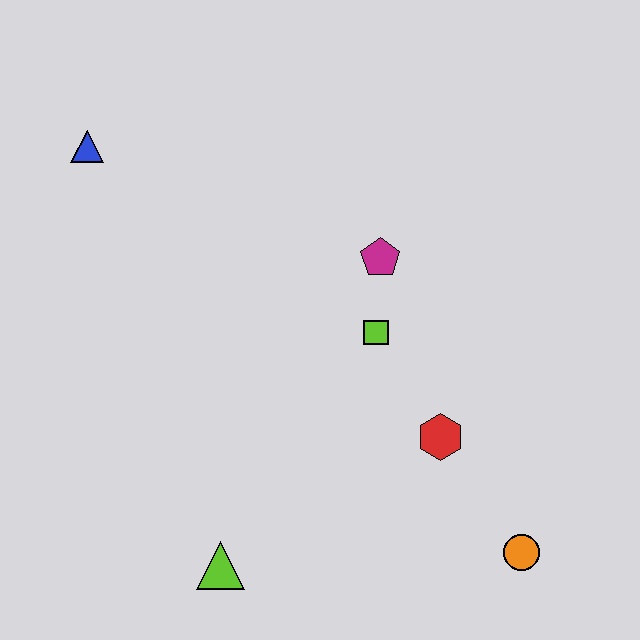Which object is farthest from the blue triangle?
The orange circle is farthest from the blue triangle.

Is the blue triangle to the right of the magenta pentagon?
No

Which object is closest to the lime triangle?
The red hexagon is closest to the lime triangle.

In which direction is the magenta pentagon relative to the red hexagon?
The magenta pentagon is above the red hexagon.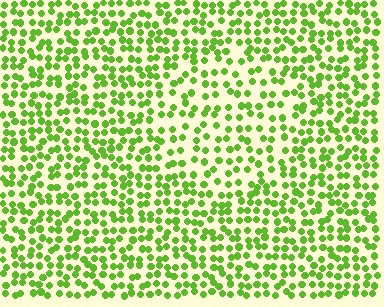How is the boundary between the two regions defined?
The boundary is defined by a change in element density (approximately 1.5x ratio). All elements are the same color, size, and shape.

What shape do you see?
I see a circle.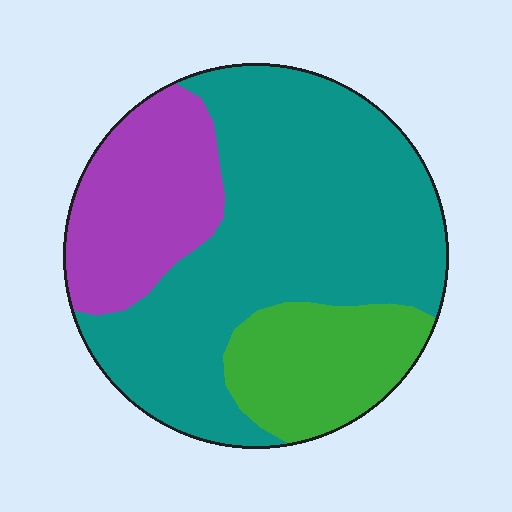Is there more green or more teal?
Teal.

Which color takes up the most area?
Teal, at roughly 60%.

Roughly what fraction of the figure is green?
Green covers around 20% of the figure.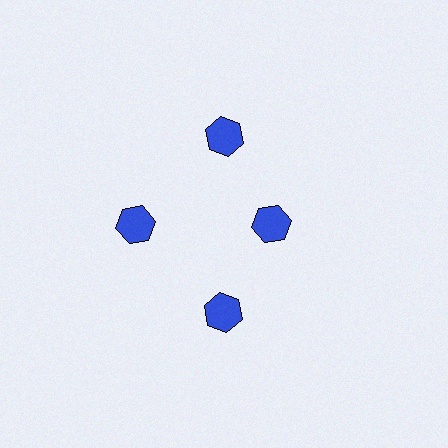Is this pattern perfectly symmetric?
No. The 4 blue hexagons are arranged in a ring, but one element near the 3 o'clock position is pulled inward toward the center, breaking the 4-fold rotational symmetry.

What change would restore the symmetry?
The symmetry would be restored by moving it outward, back onto the ring so that all 4 hexagons sit at equal angles and equal distance from the center.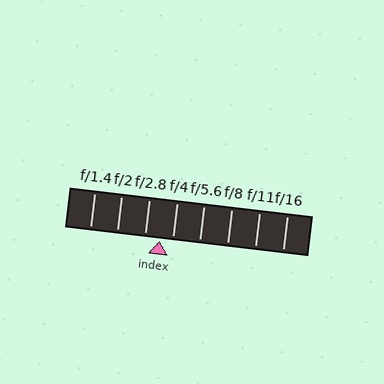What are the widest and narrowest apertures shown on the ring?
The widest aperture shown is f/1.4 and the narrowest is f/16.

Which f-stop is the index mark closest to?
The index mark is closest to f/4.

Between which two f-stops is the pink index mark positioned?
The index mark is between f/2.8 and f/4.